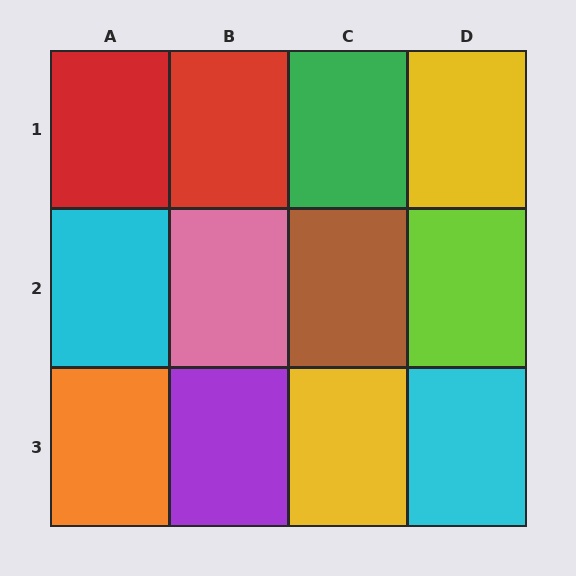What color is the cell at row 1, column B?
Red.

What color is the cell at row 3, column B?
Purple.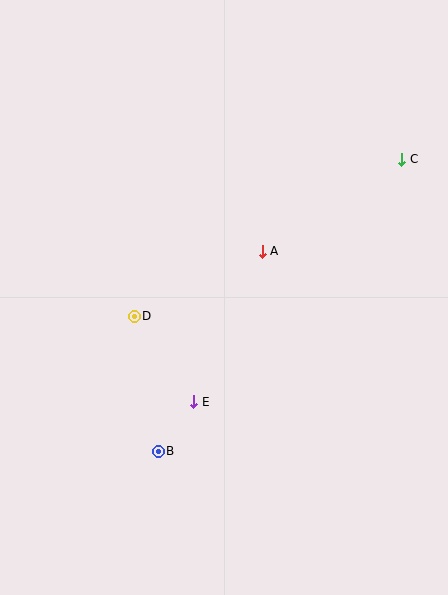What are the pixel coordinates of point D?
Point D is at (134, 316).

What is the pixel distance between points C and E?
The distance between C and E is 320 pixels.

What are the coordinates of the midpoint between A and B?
The midpoint between A and B is at (210, 351).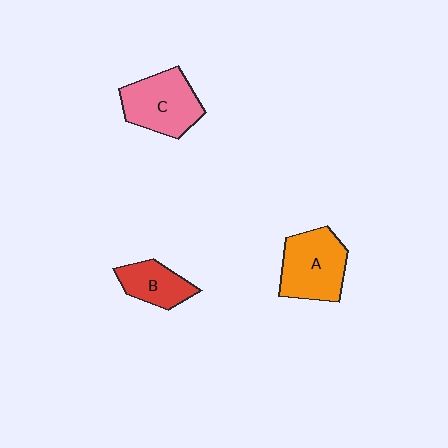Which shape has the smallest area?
Shape B (red).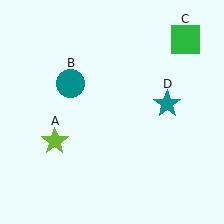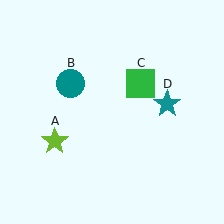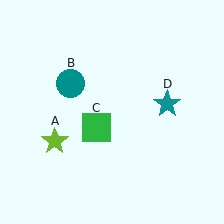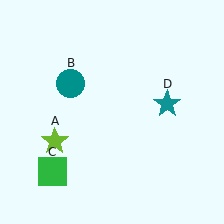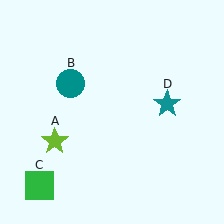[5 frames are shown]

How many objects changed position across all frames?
1 object changed position: green square (object C).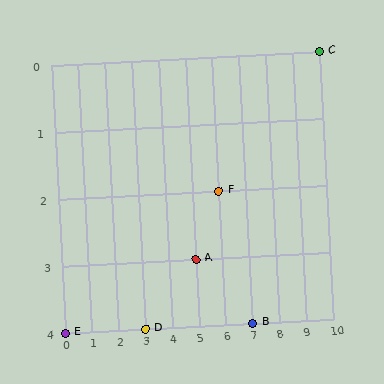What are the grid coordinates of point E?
Point E is at grid coordinates (0, 4).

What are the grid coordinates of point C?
Point C is at grid coordinates (10, 0).